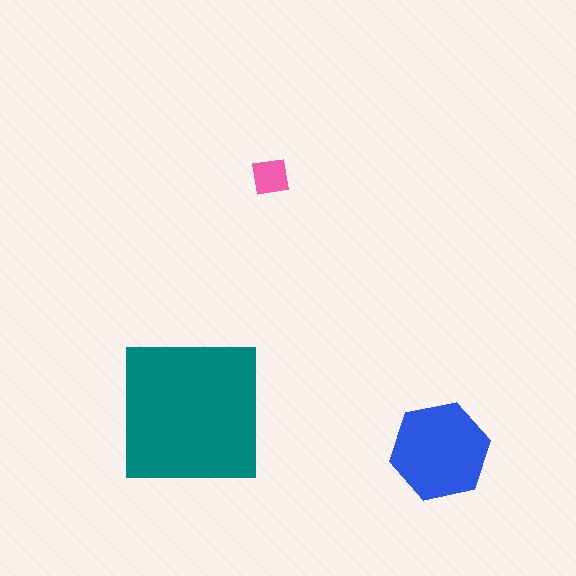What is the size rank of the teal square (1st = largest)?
1st.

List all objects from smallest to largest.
The pink square, the blue hexagon, the teal square.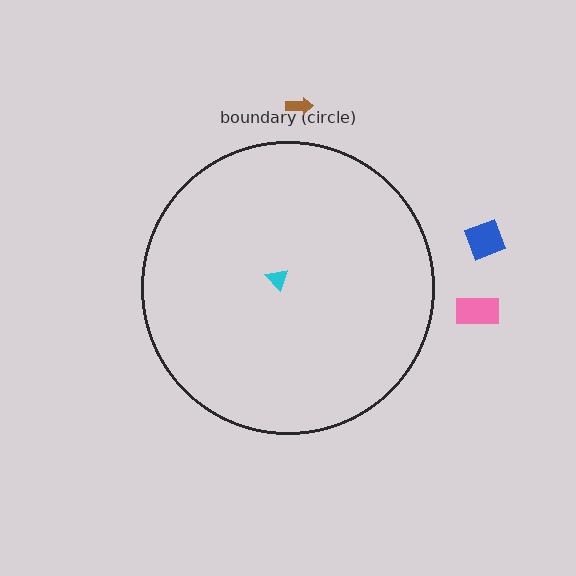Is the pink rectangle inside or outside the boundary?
Outside.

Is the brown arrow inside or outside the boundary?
Outside.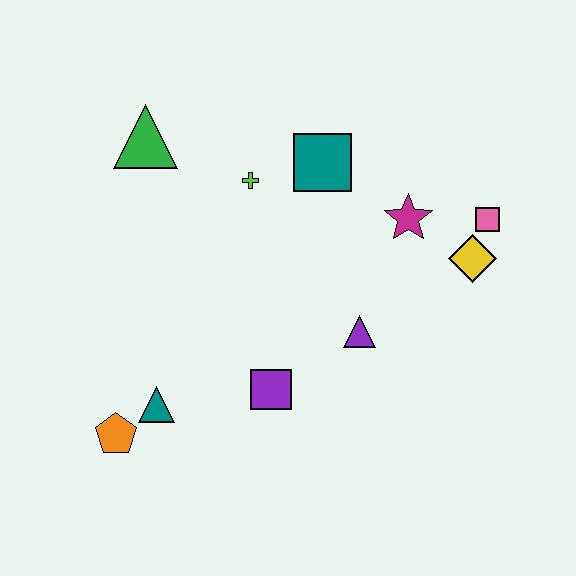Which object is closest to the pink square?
The yellow diamond is closest to the pink square.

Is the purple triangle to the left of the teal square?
No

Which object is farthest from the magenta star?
The orange pentagon is farthest from the magenta star.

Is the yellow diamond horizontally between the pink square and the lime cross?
Yes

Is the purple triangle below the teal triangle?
No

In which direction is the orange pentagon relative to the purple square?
The orange pentagon is to the left of the purple square.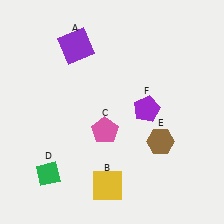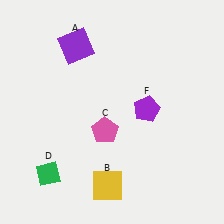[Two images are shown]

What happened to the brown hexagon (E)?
The brown hexagon (E) was removed in Image 2. It was in the bottom-right area of Image 1.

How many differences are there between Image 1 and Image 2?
There is 1 difference between the two images.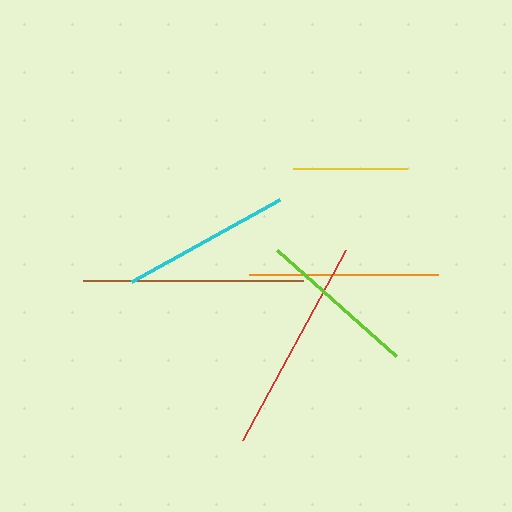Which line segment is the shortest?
The yellow line is the shortest at approximately 114 pixels.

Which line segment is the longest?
The brown line is the longest at approximately 220 pixels.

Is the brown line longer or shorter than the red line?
The brown line is longer than the red line.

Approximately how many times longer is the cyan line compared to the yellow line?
The cyan line is approximately 1.5 times the length of the yellow line.